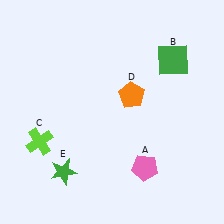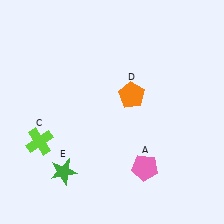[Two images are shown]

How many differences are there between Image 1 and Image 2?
There is 1 difference between the two images.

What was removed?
The green square (B) was removed in Image 2.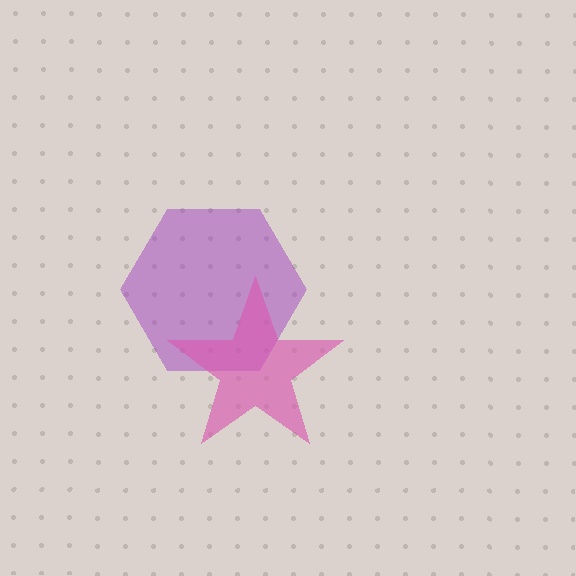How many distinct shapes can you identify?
There are 2 distinct shapes: a purple hexagon, a pink star.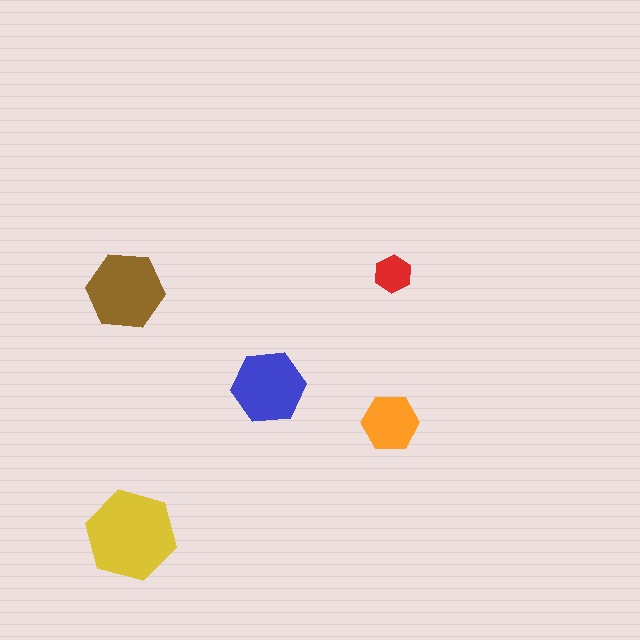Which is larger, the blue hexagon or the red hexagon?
The blue one.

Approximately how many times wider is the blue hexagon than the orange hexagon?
About 1.5 times wider.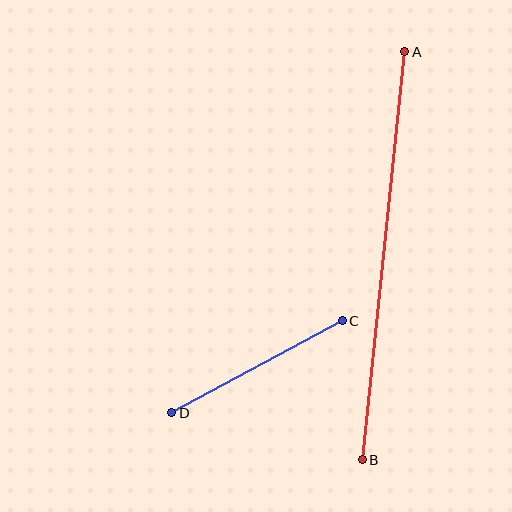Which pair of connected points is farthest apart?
Points A and B are farthest apart.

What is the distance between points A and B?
The distance is approximately 410 pixels.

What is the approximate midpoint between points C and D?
The midpoint is at approximately (257, 367) pixels.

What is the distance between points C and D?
The distance is approximately 194 pixels.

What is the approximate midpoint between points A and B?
The midpoint is at approximately (384, 256) pixels.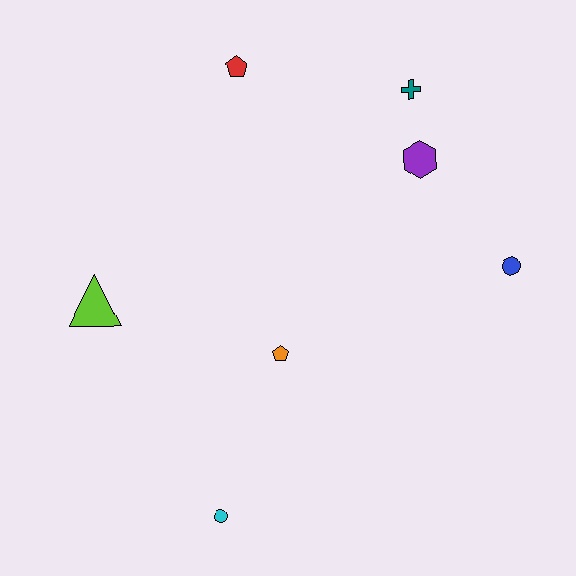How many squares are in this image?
There are no squares.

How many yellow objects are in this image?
There are no yellow objects.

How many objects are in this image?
There are 7 objects.